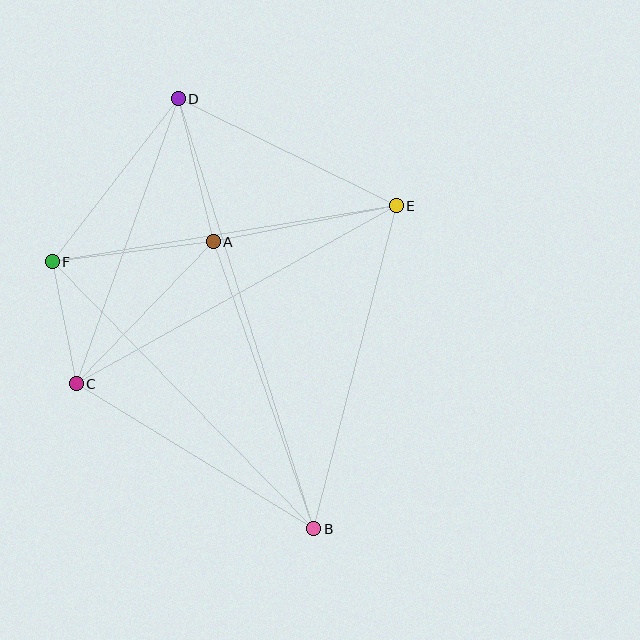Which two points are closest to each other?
Points C and F are closest to each other.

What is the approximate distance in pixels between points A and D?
The distance between A and D is approximately 147 pixels.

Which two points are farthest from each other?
Points B and D are farthest from each other.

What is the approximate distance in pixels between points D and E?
The distance between D and E is approximately 243 pixels.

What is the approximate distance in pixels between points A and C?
The distance between A and C is approximately 197 pixels.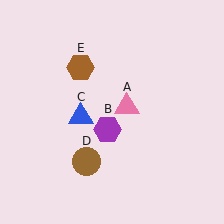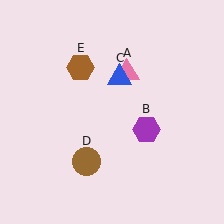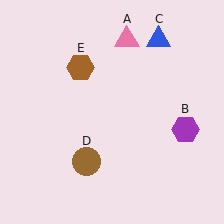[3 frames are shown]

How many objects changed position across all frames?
3 objects changed position: pink triangle (object A), purple hexagon (object B), blue triangle (object C).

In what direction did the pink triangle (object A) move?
The pink triangle (object A) moved up.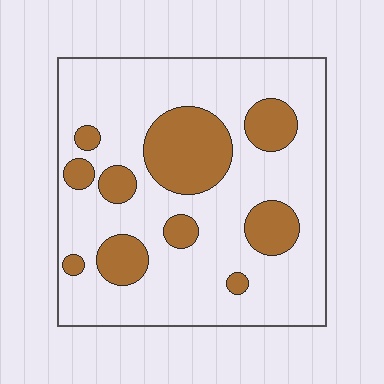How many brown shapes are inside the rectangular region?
10.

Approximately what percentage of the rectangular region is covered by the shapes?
Approximately 25%.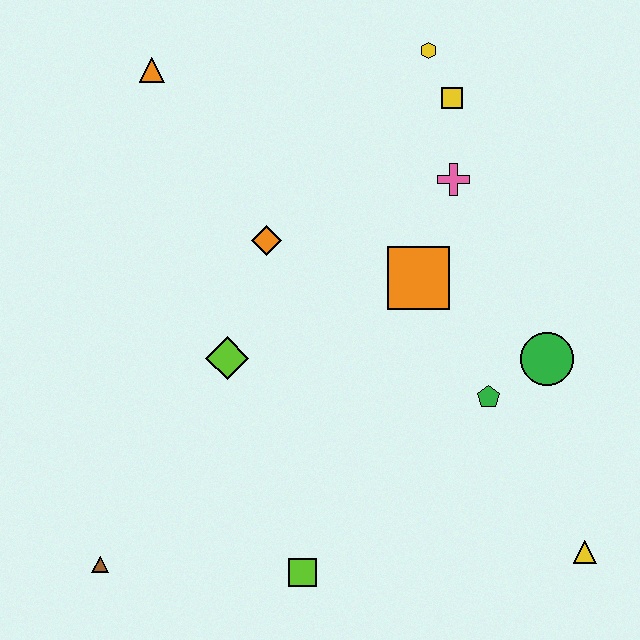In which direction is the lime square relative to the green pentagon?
The lime square is to the left of the green pentagon.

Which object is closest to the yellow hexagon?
The yellow square is closest to the yellow hexagon.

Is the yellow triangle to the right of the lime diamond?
Yes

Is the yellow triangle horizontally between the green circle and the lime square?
No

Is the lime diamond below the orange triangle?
Yes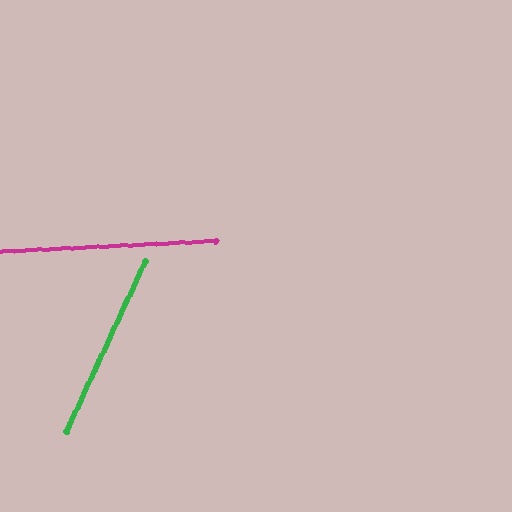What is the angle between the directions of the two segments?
Approximately 62 degrees.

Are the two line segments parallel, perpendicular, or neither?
Neither parallel nor perpendicular — they differ by about 62°.